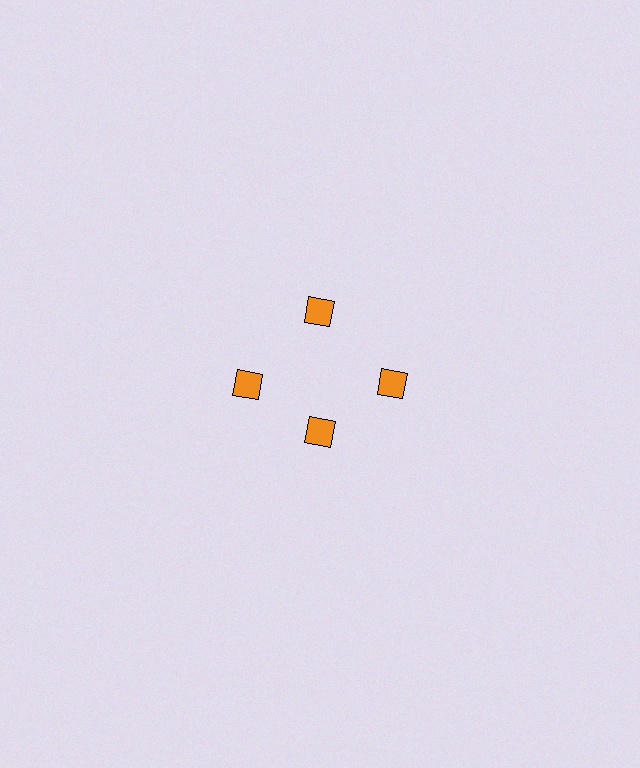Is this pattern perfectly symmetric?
No. The 4 orange squares are arranged in a ring, but one element near the 6 o'clock position is pulled inward toward the center, breaking the 4-fold rotational symmetry.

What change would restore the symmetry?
The symmetry would be restored by moving it outward, back onto the ring so that all 4 squares sit at equal angles and equal distance from the center.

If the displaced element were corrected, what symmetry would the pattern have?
It would have 4-fold rotational symmetry — the pattern would map onto itself every 90 degrees.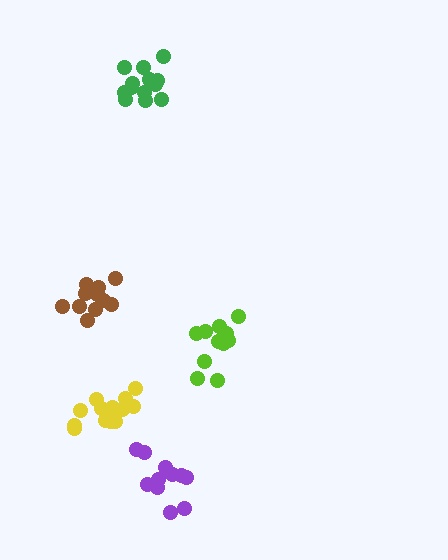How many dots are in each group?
Group 1: 12 dots, Group 2: 13 dots, Group 3: 11 dots, Group 4: 11 dots, Group 5: 13 dots (60 total).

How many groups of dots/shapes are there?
There are 5 groups.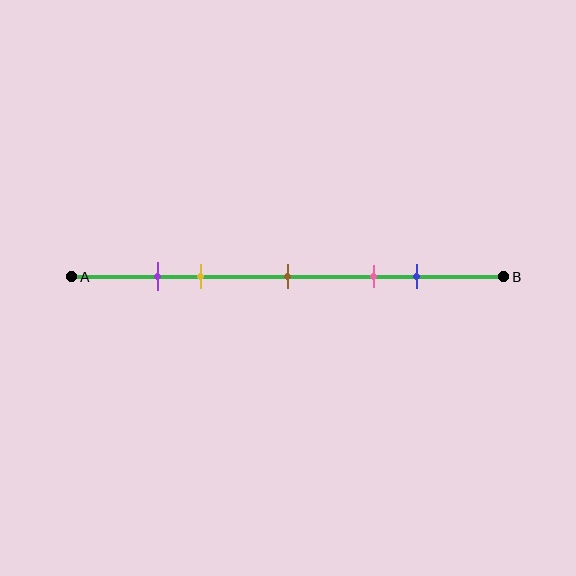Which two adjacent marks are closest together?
The purple and yellow marks are the closest adjacent pair.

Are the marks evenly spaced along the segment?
No, the marks are not evenly spaced.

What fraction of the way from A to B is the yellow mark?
The yellow mark is approximately 30% (0.3) of the way from A to B.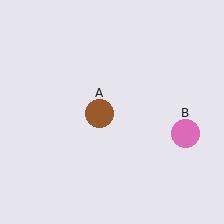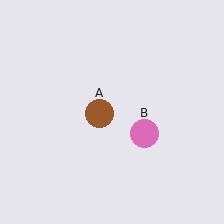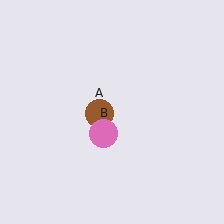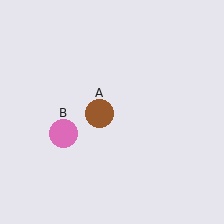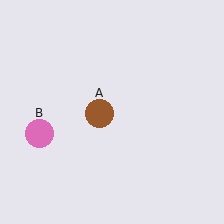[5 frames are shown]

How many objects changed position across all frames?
1 object changed position: pink circle (object B).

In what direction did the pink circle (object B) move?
The pink circle (object B) moved left.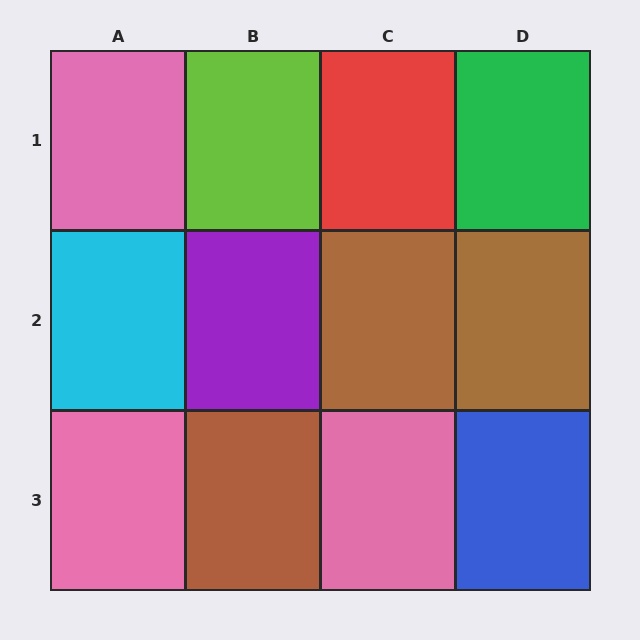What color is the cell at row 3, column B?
Brown.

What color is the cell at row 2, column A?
Cyan.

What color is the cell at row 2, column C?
Brown.